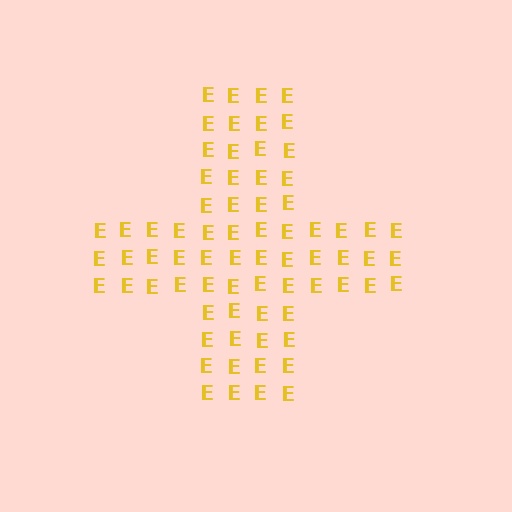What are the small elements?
The small elements are letter E's.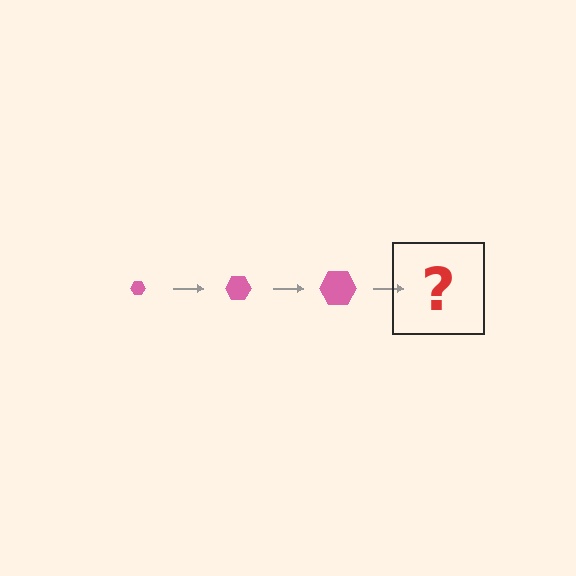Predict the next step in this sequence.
The next step is a pink hexagon, larger than the previous one.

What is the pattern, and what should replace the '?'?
The pattern is that the hexagon gets progressively larger each step. The '?' should be a pink hexagon, larger than the previous one.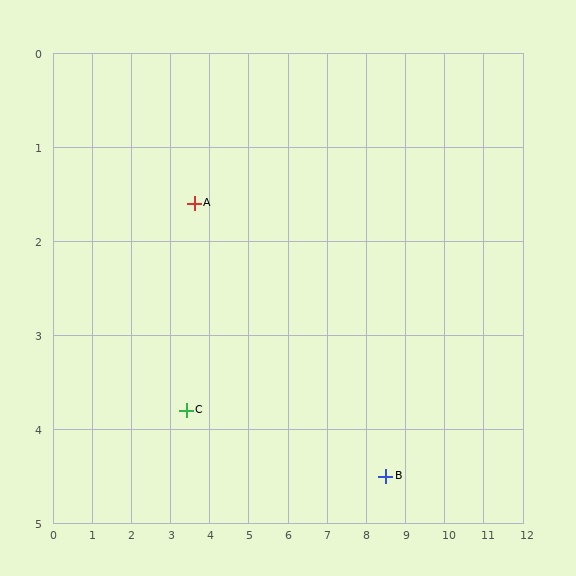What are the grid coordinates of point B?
Point B is at approximately (8.5, 4.5).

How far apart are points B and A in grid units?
Points B and A are about 5.7 grid units apart.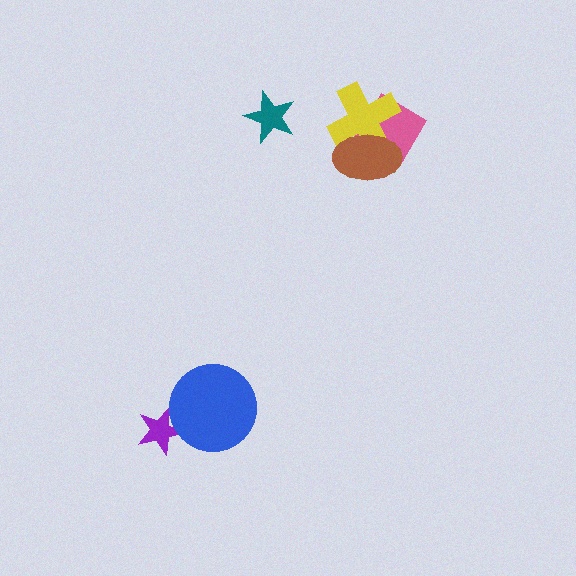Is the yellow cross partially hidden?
Yes, it is partially covered by another shape.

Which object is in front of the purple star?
The blue circle is in front of the purple star.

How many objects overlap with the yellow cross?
2 objects overlap with the yellow cross.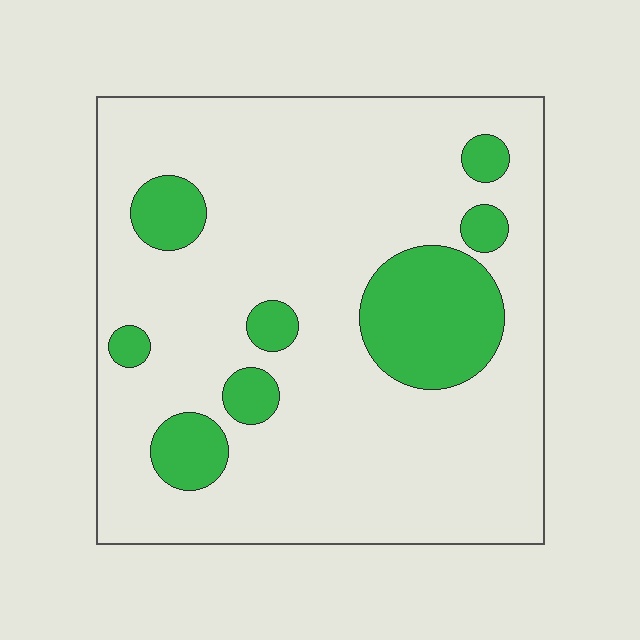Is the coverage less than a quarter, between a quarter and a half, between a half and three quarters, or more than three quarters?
Less than a quarter.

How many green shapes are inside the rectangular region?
8.